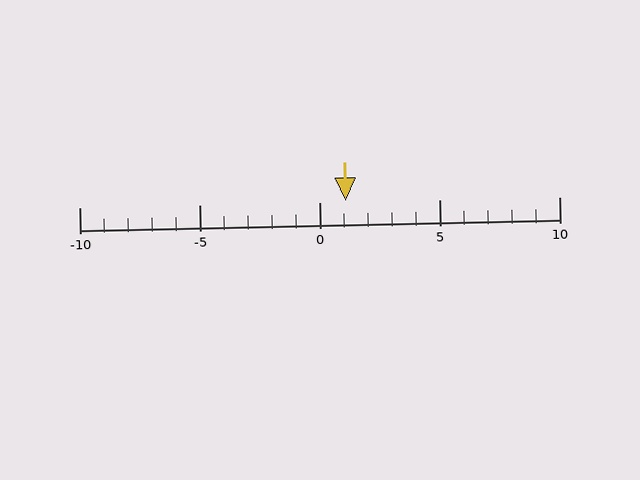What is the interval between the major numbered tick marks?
The major tick marks are spaced 5 units apart.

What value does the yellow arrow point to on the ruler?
The yellow arrow points to approximately 1.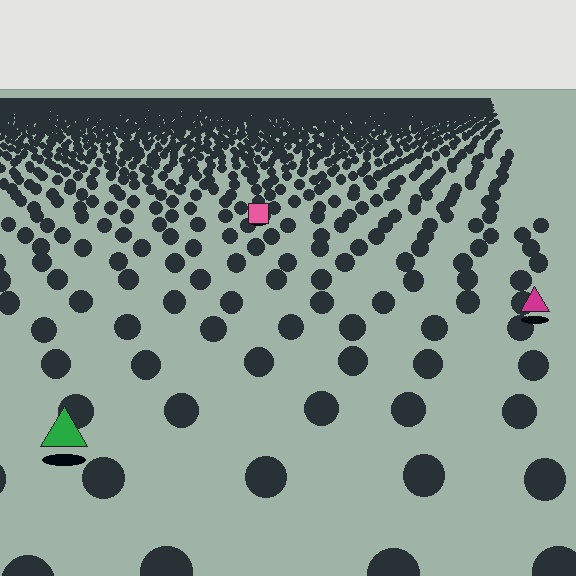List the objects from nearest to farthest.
From nearest to farthest: the green triangle, the magenta triangle, the pink square.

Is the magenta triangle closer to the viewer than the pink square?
Yes. The magenta triangle is closer — you can tell from the texture gradient: the ground texture is coarser near it.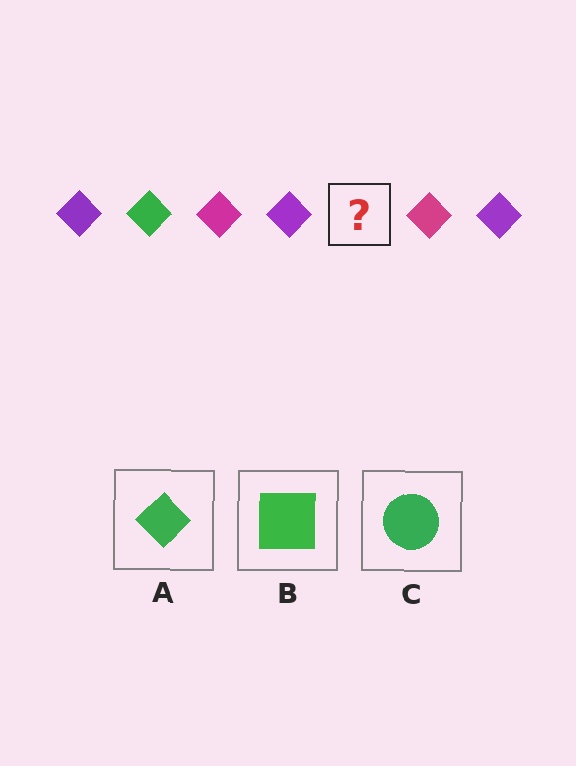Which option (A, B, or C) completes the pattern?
A.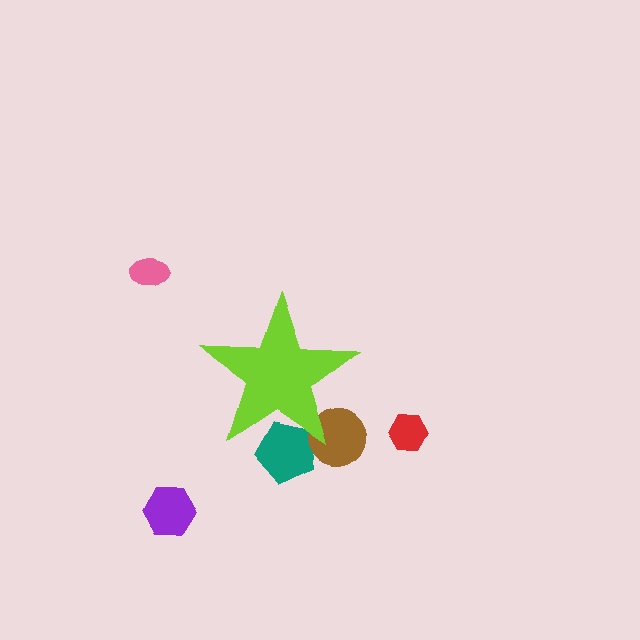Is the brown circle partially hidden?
Yes, the brown circle is partially hidden behind the lime star.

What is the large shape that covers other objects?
A lime star.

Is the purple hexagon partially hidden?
No, the purple hexagon is fully visible.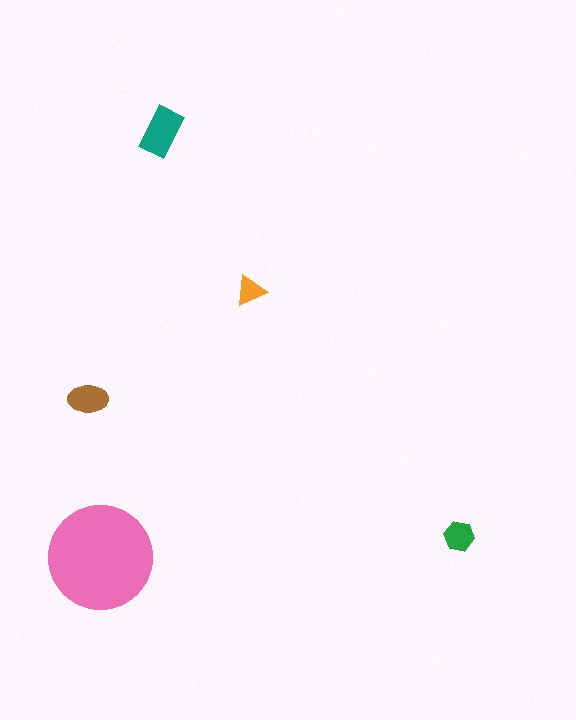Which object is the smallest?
The orange triangle.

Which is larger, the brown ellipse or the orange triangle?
The brown ellipse.